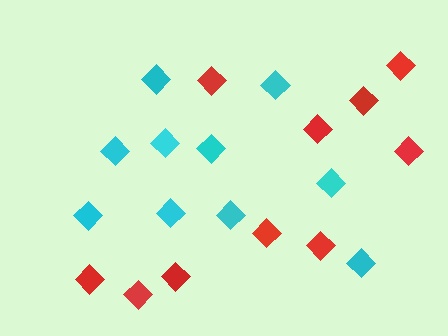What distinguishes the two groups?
There are 2 groups: one group of cyan diamonds (10) and one group of red diamonds (10).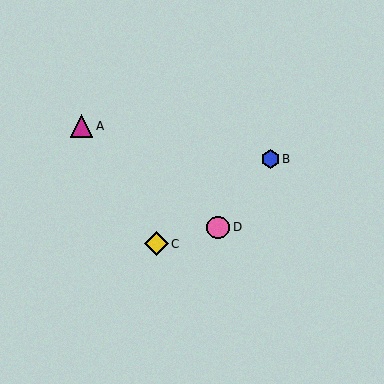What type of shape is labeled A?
Shape A is a magenta triangle.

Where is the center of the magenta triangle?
The center of the magenta triangle is at (82, 126).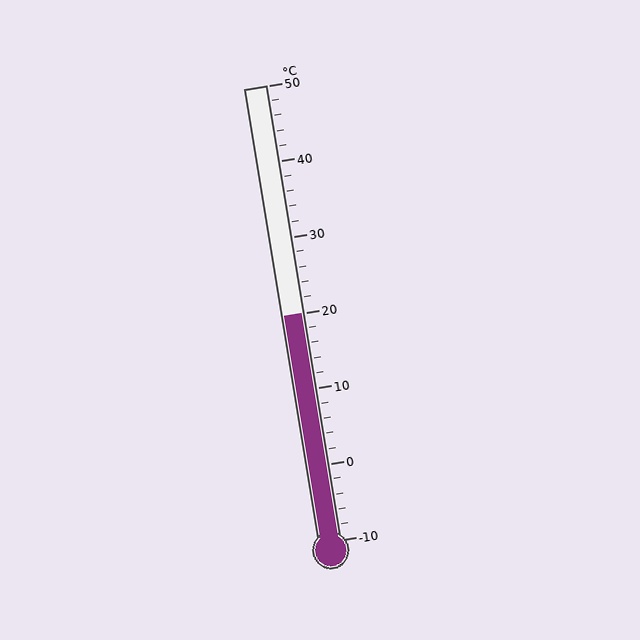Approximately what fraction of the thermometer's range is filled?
The thermometer is filled to approximately 50% of its range.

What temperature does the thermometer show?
The thermometer shows approximately 20°C.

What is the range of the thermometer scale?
The thermometer scale ranges from -10°C to 50°C.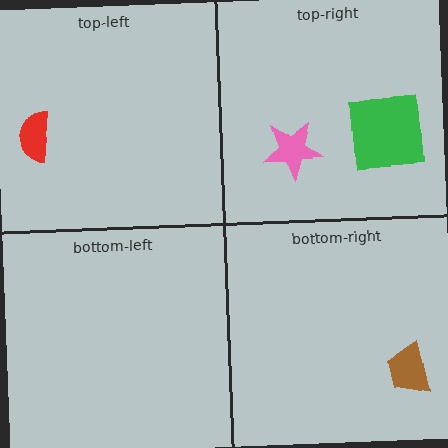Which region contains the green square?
The top-right region.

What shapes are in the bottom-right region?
The brown trapezoid.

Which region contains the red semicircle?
The top-left region.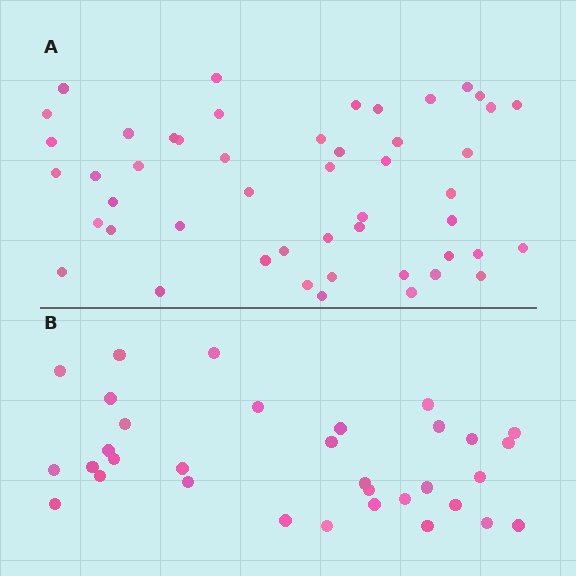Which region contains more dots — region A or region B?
Region A (the top region) has more dots.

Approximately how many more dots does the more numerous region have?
Region A has approximately 15 more dots than region B.